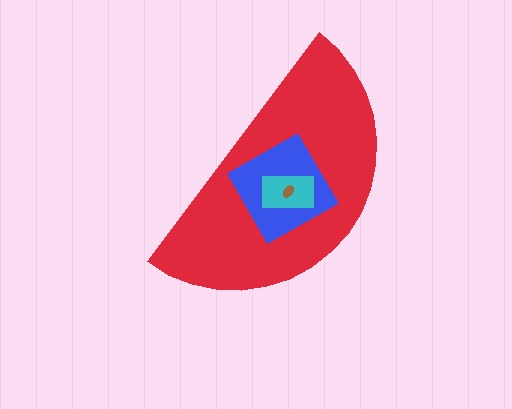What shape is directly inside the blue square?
The cyan rectangle.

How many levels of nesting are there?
4.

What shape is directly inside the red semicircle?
The blue square.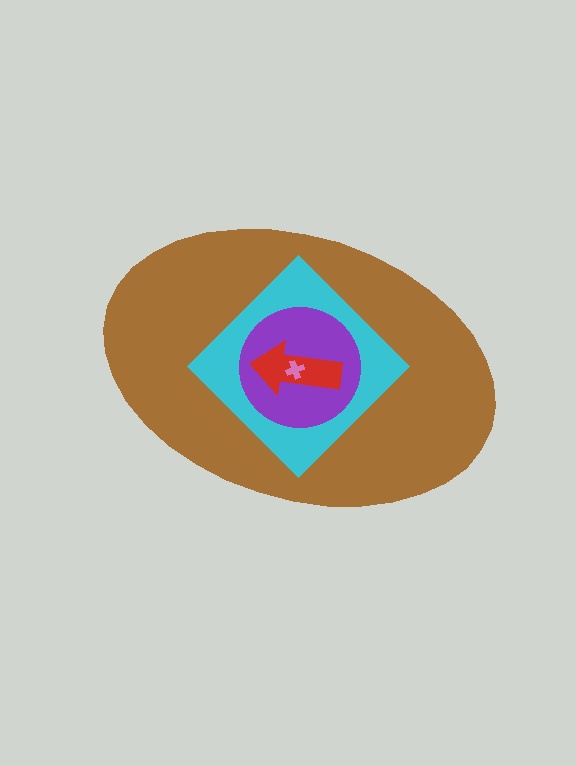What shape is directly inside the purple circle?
The red arrow.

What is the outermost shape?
The brown ellipse.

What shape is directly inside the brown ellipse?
The cyan diamond.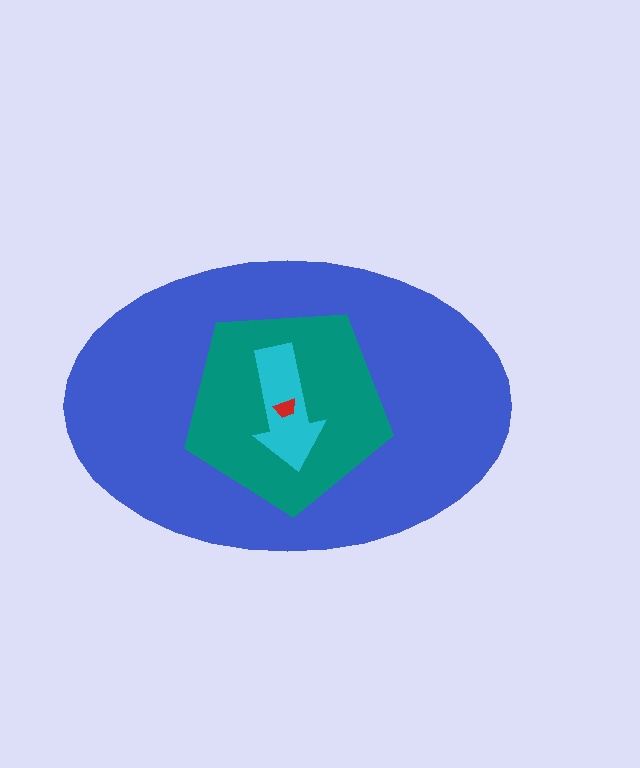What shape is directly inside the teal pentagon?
The cyan arrow.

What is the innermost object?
The red trapezoid.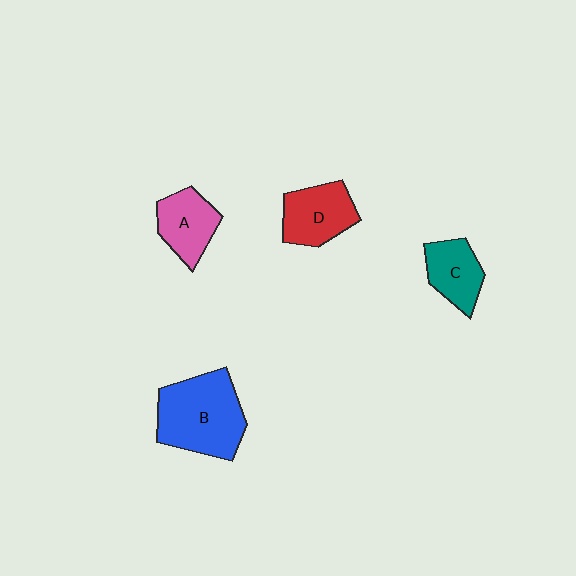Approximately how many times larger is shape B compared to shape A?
Approximately 1.8 times.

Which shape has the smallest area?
Shape C (teal).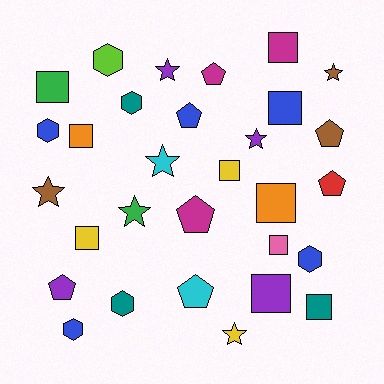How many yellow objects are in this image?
There are 3 yellow objects.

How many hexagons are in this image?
There are 6 hexagons.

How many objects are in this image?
There are 30 objects.